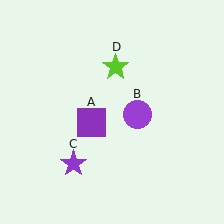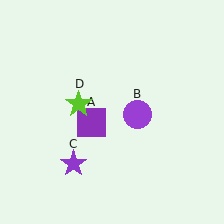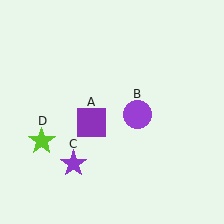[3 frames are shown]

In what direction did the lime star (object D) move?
The lime star (object D) moved down and to the left.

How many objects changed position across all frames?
1 object changed position: lime star (object D).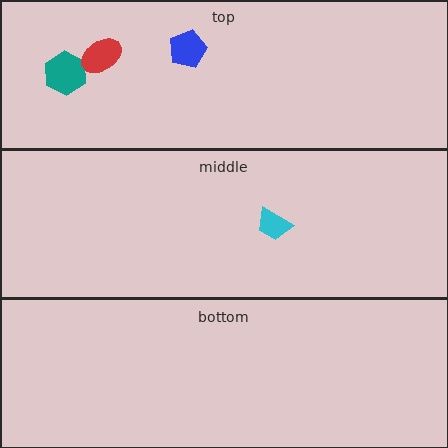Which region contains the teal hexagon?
The top region.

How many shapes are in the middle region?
1.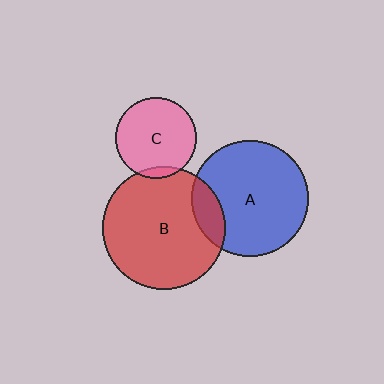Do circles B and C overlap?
Yes.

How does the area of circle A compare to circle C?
Approximately 2.1 times.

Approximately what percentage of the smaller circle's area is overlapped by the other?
Approximately 5%.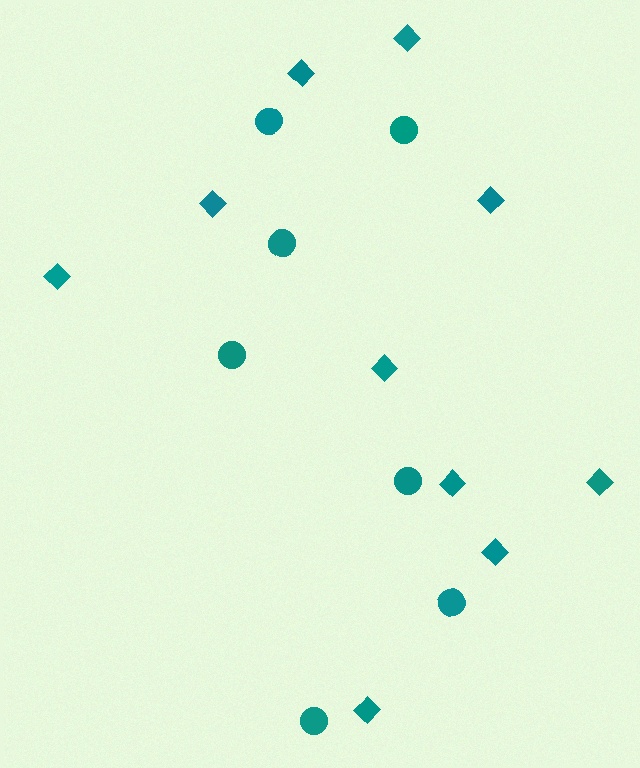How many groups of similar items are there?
There are 2 groups: one group of diamonds (10) and one group of circles (7).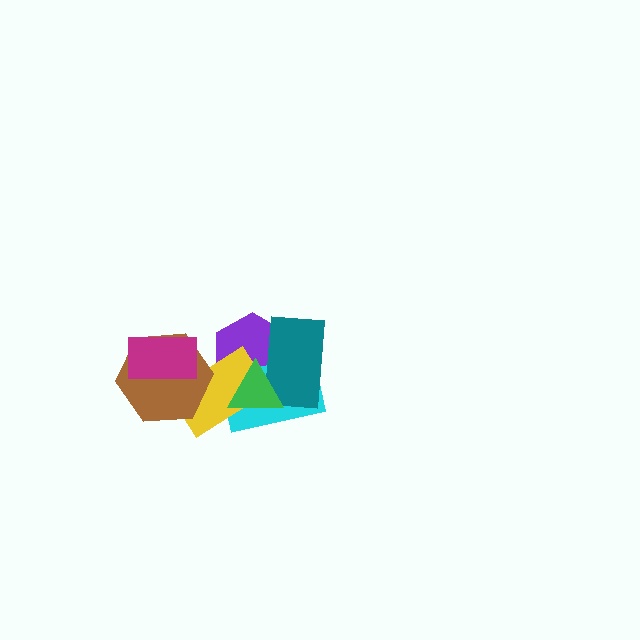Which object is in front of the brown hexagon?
The magenta rectangle is in front of the brown hexagon.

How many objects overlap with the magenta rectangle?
2 objects overlap with the magenta rectangle.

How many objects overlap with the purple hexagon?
4 objects overlap with the purple hexagon.